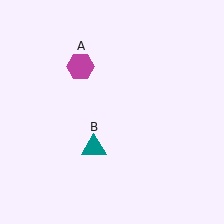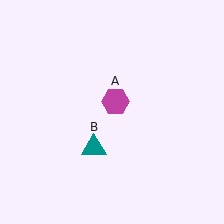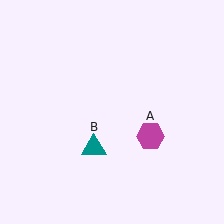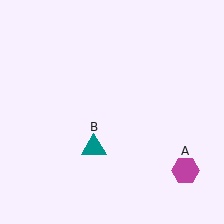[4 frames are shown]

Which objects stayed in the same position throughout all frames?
Teal triangle (object B) remained stationary.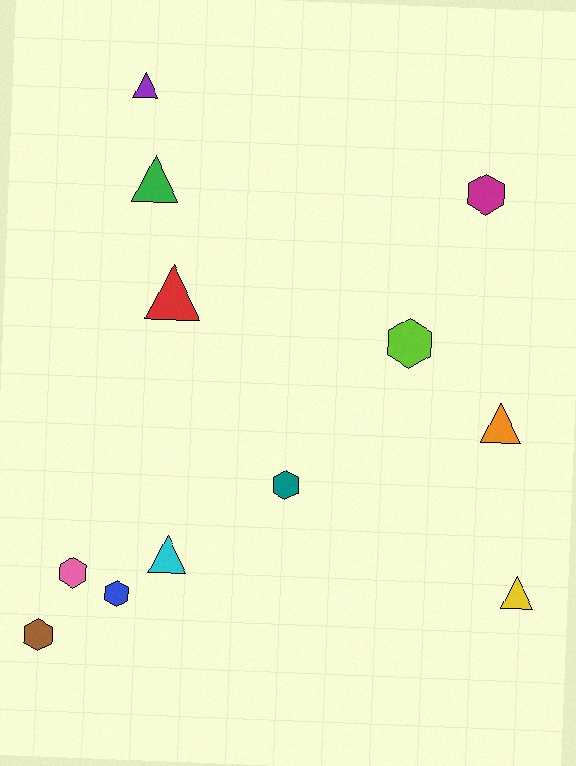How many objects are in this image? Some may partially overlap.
There are 12 objects.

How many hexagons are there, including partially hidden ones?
There are 6 hexagons.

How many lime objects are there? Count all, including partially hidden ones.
There is 1 lime object.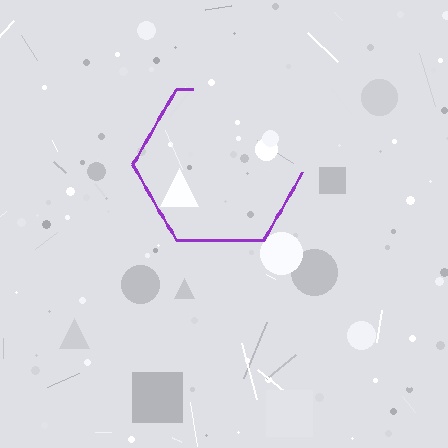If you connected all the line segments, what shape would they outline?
They would outline a hexagon.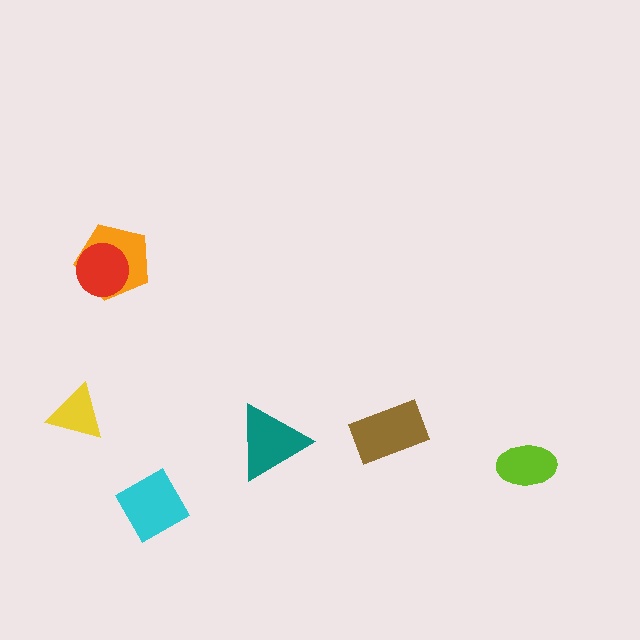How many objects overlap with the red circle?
1 object overlaps with the red circle.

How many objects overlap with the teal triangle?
0 objects overlap with the teal triangle.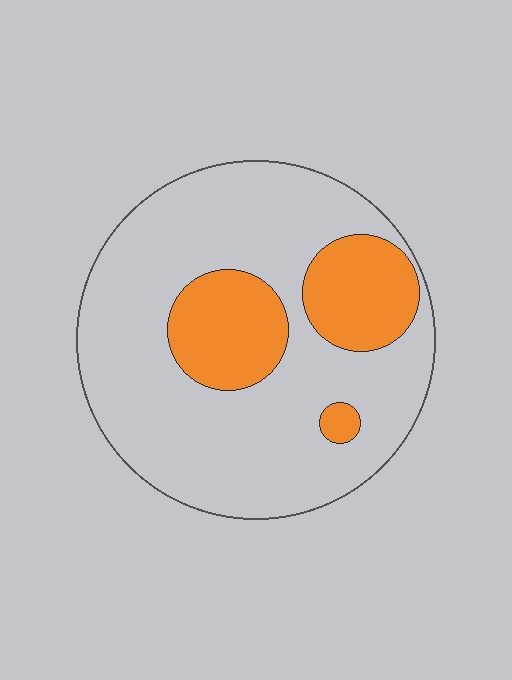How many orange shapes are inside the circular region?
3.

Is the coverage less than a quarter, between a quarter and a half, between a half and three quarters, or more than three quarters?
Less than a quarter.